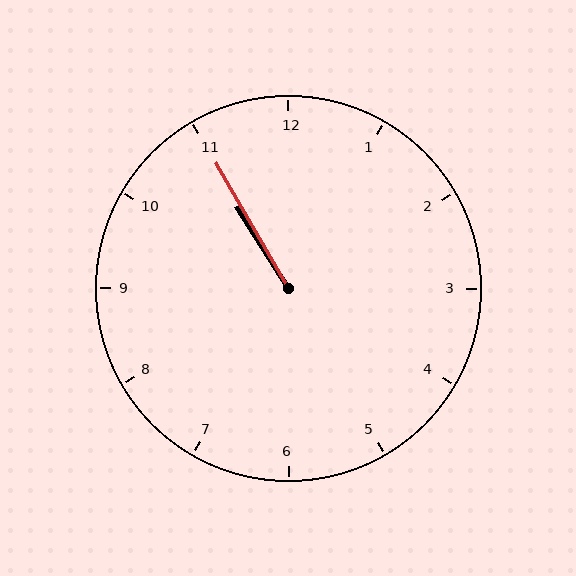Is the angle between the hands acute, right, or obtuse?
It is acute.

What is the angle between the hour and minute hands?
Approximately 2 degrees.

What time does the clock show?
10:55.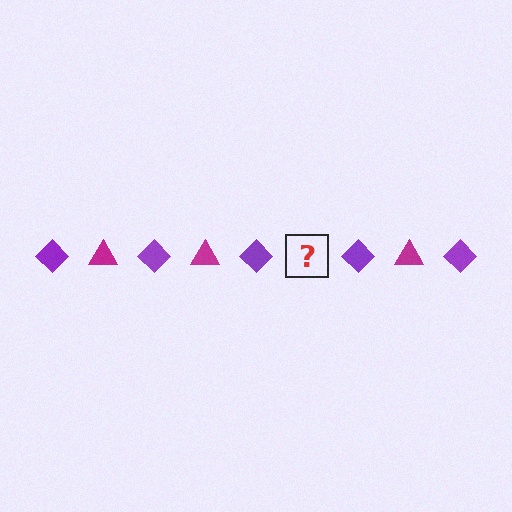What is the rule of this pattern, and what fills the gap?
The rule is that the pattern alternates between purple diamond and magenta triangle. The gap should be filled with a magenta triangle.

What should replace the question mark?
The question mark should be replaced with a magenta triangle.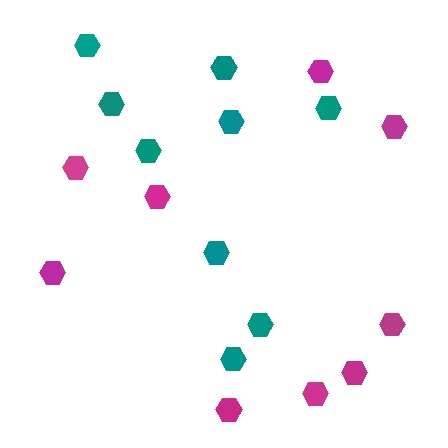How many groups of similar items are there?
There are 2 groups: one group of magenta hexagons (9) and one group of teal hexagons (9).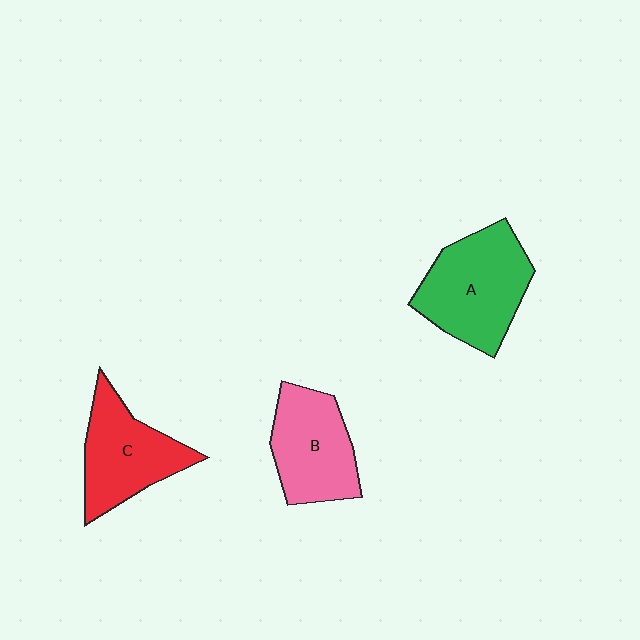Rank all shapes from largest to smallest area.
From largest to smallest: A (green), C (red), B (pink).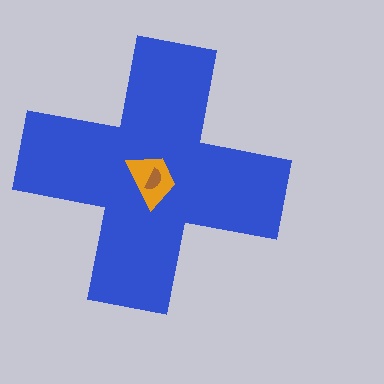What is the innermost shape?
The brown semicircle.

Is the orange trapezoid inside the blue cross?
Yes.